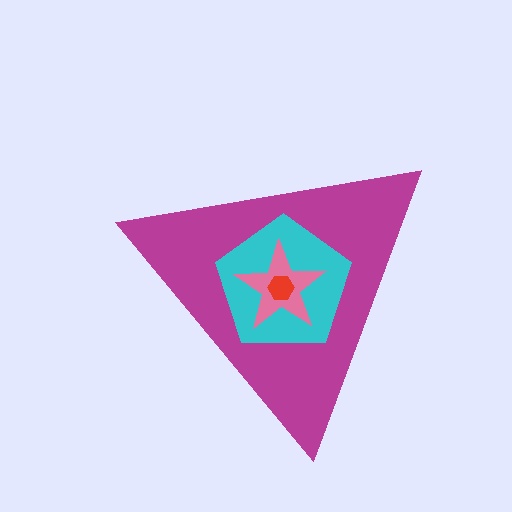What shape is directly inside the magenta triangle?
The cyan pentagon.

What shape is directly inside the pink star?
The red hexagon.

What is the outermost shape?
The magenta triangle.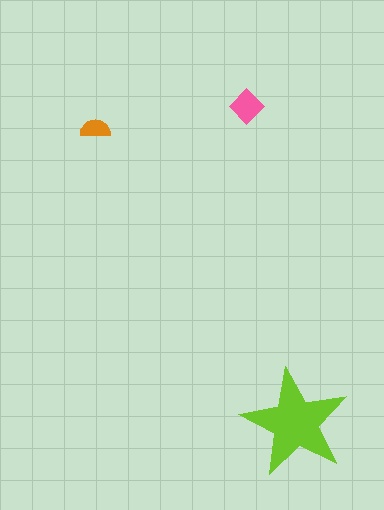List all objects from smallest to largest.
The orange semicircle, the pink diamond, the lime star.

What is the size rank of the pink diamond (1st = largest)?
2nd.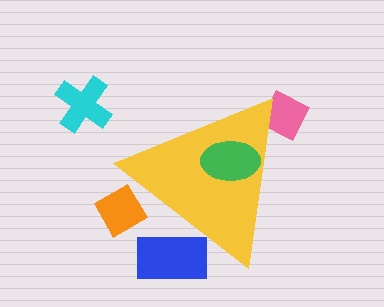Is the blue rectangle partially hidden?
Yes, the blue rectangle is partially hidden behind the yellow triangle.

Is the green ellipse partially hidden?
No, the green ellipse is fully visible.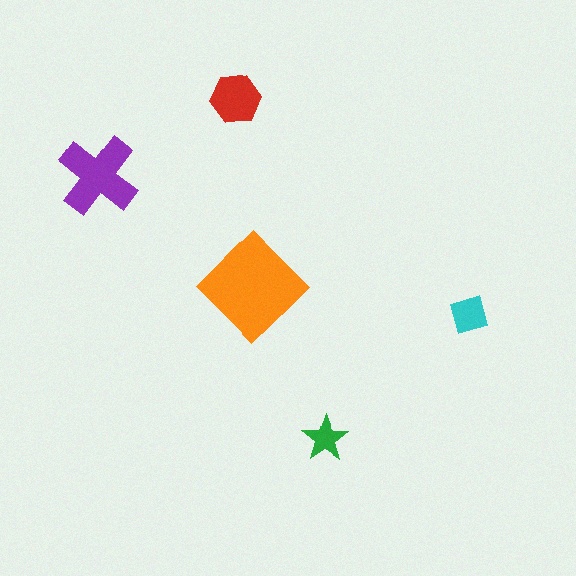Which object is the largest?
The orange diamond.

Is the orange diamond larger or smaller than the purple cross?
Larger.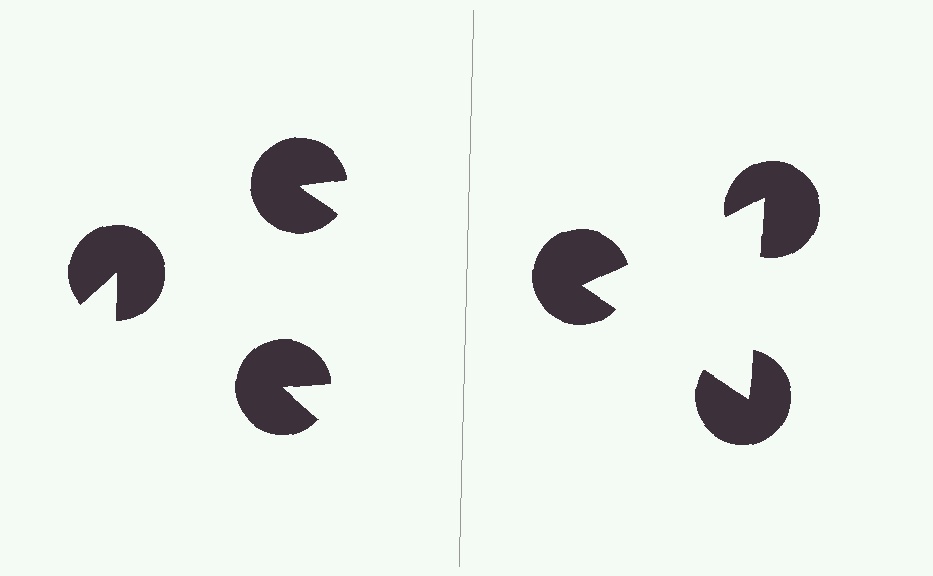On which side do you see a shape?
An illusory triangle appears on the right side. On the left side the wedge cuts are rotated, so no coherent shape forms.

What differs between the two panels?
The pac-man discs are positioned identically on both sides; only the wedge orientations differ. On the right they align to a triangle; on the left they are misaligned.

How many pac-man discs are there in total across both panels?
6 — 3 on each side.